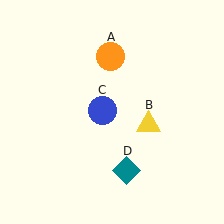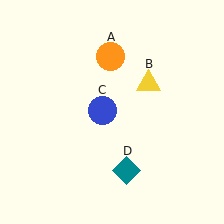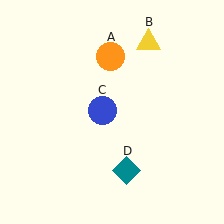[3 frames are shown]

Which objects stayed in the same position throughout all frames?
Orange circle (object A) and blue circle (object C) and teal diamond (object D) remained stationary.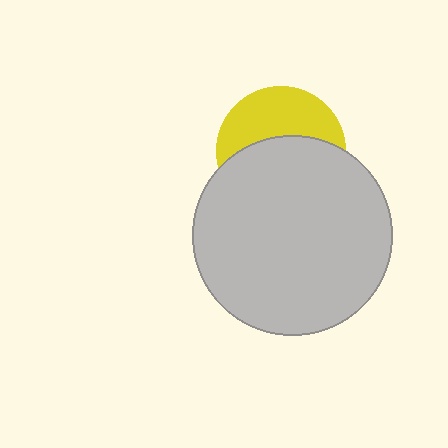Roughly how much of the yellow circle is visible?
A small part of it is visible (roughly 42%).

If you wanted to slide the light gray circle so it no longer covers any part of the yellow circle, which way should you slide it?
Slide it down — that is the most direct way to separate the two shapes.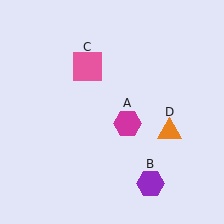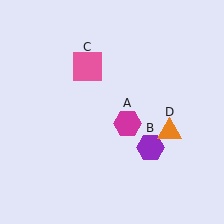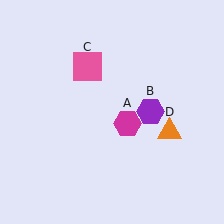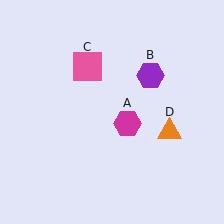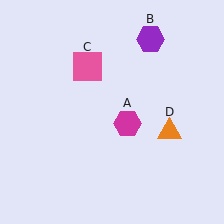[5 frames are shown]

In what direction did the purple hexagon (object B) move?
The purple hexagon (object B) moved up.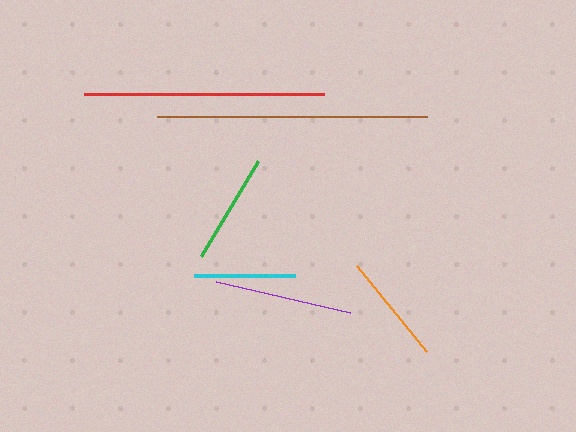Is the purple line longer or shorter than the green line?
The purple line is longer than the green line.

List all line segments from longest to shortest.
From longest to shortest: brown, red, purple, orange, green, cyan.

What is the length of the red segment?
The red segment is approximately 240 pixels long.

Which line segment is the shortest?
The cyan line is the shortest at approximately 101 pixels.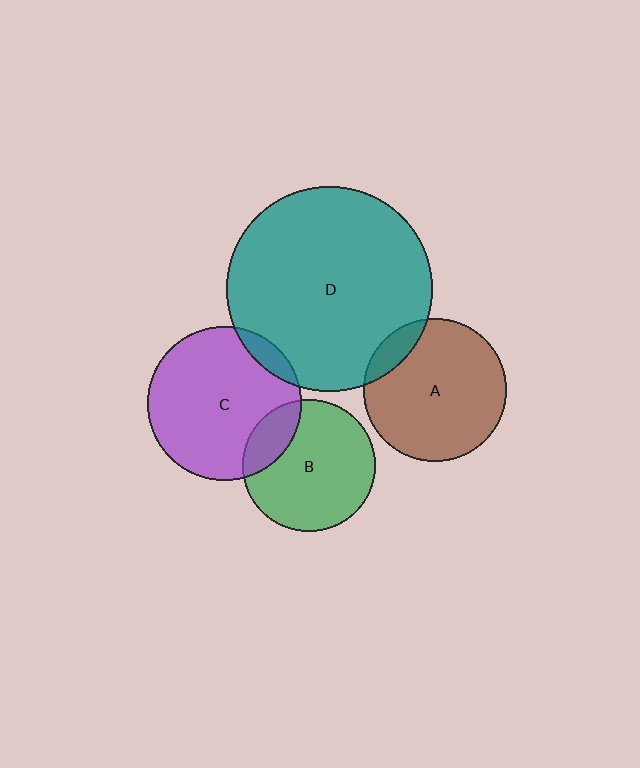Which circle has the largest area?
Circle D (teal).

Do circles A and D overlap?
Yes.